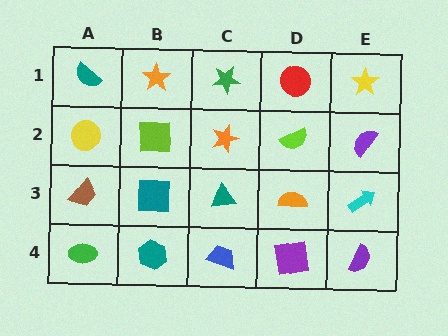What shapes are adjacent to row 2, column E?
A yellow star (row 1, column E), a cyan arrow (row 3, column E), a lime semicircle (row 2, column D).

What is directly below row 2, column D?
An orange semicircle.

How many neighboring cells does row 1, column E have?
2.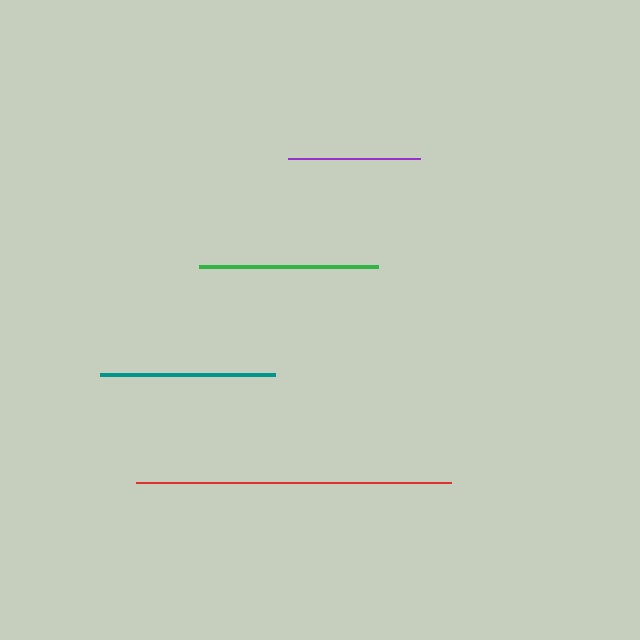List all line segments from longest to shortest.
From longest to shortest: red, green, teal, purple.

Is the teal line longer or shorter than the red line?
The red line is longer than the teal line.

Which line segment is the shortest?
The purple line is the shortest at approximately 133 pixels.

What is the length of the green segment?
The green segment is approximately 178 pixels long.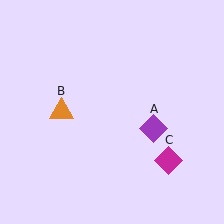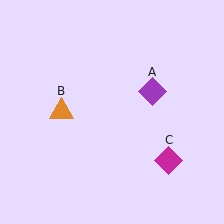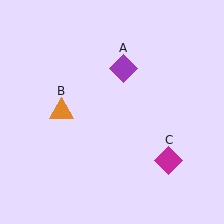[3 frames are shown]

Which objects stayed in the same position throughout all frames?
Orange triangle (object B) and magenta diamond (object C) remained stationary.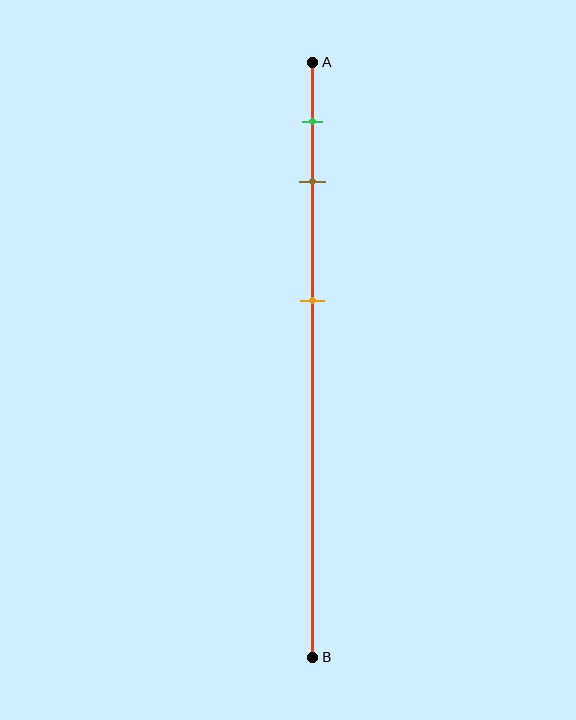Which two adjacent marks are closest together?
The green and brown marks are the closest adjacent pair.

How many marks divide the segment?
There are 3 marks dividing the segment.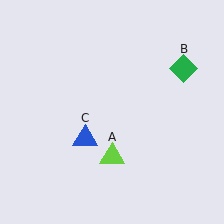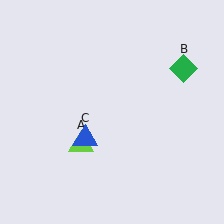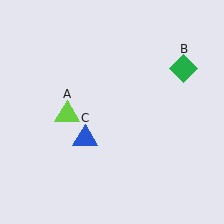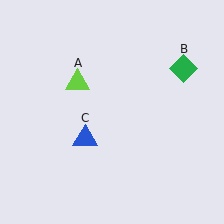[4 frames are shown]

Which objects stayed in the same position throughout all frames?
Green diamond (object B) and blue triangle (object C) remained stationary.